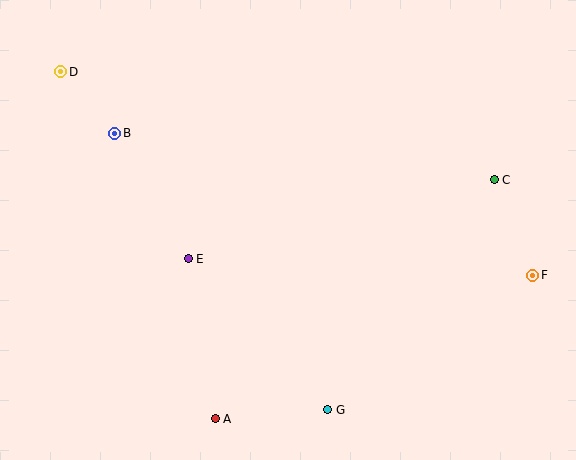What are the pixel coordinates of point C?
Point C is at (494, 180).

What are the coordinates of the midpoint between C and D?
The midpoint between C and D is at (277, 126).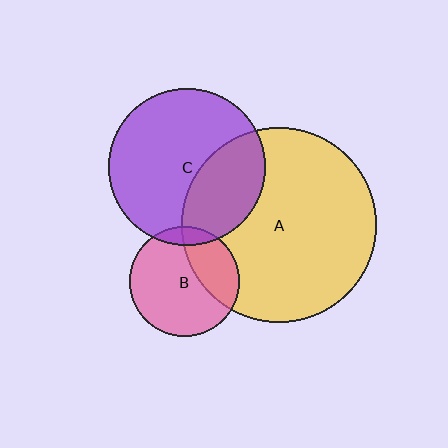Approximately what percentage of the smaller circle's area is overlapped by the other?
Approximately 35%.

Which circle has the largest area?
Circle A (yellow).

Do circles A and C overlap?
Yes.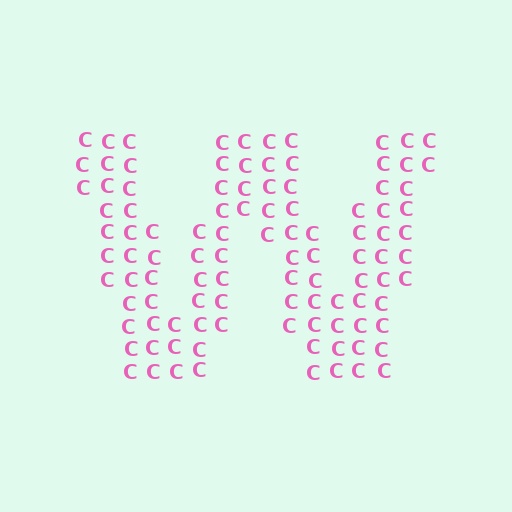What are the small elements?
The small elements are letter C's.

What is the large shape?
The large shape is the letter W.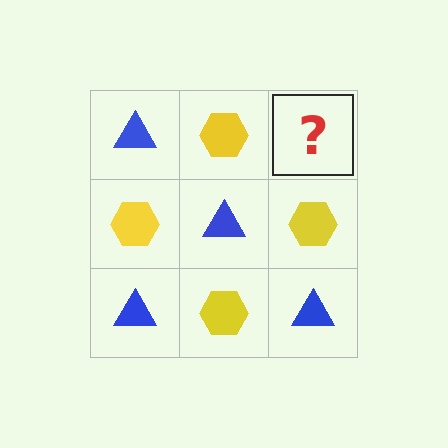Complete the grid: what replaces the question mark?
The question mark should be replaced with a blue triangle.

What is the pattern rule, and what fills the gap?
The rule is that it alternates blue triangle and yellow hexagon in a checkerboard pattern. The gap should be filled with a blue triangle.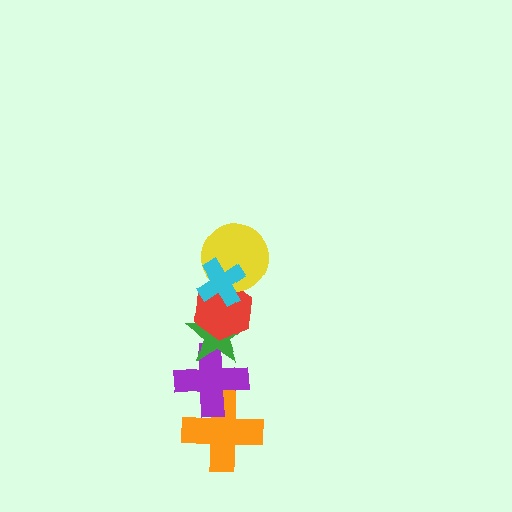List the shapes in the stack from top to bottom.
From top to bottom: the cyan cross, the yellow circle, the red hexagon, the green star, the purple cross, the orange cross.